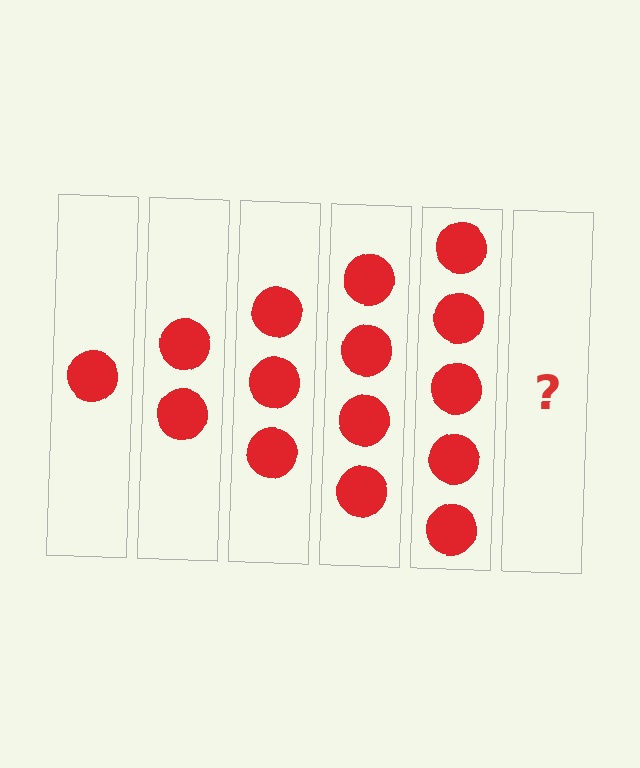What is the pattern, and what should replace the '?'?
The pattern is that each step adds one more circle. The '?' should be 6 circles.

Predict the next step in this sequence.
The next step is 6 circles.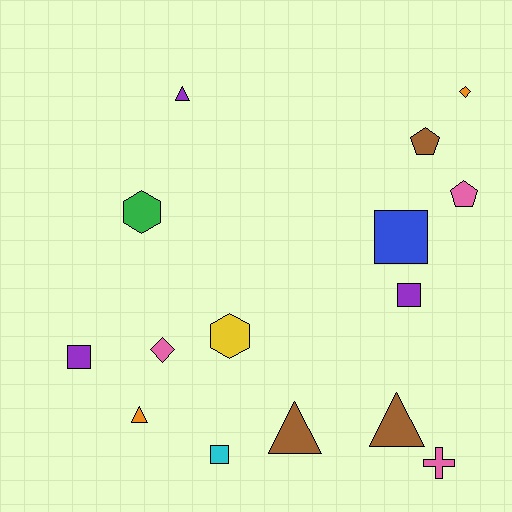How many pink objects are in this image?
There are 3 pink objects.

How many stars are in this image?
There are no stars.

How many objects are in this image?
There are 15 objects.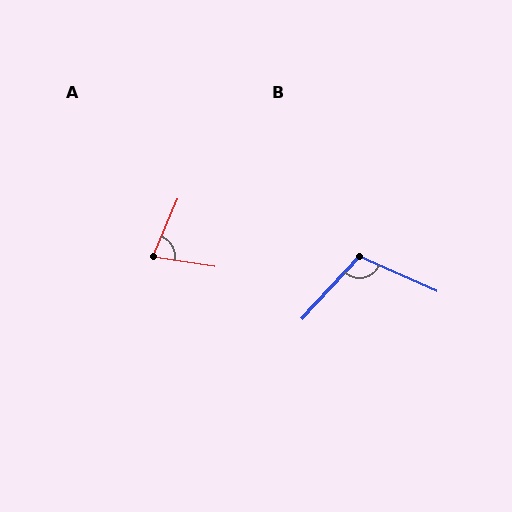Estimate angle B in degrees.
Approximately 108 degrees.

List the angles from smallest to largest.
A (76°), B (108°).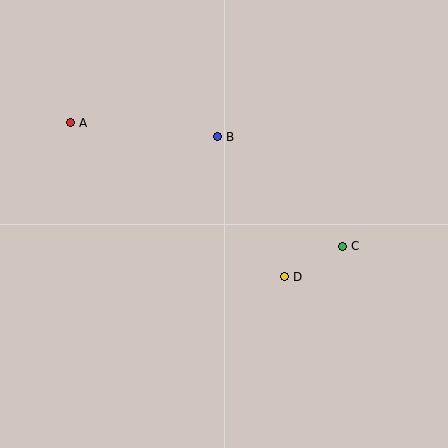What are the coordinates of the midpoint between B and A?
The midpoint between B and A is at (144, 130).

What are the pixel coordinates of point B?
Point B is at (217, 137).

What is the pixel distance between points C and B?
The distance between C and B is 166 pixels.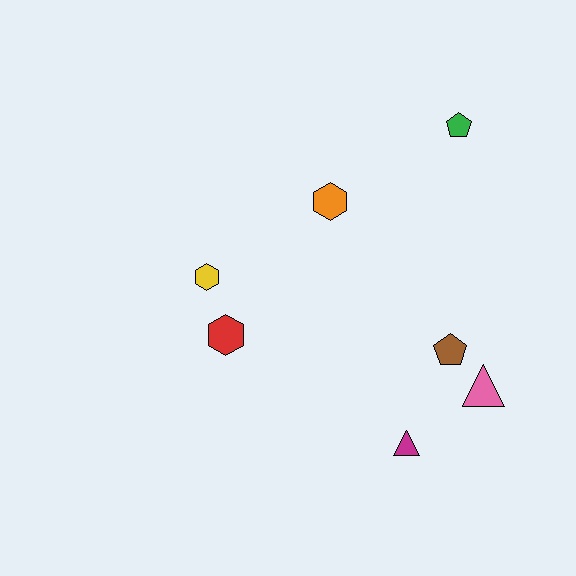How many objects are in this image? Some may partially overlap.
There are 7 objects.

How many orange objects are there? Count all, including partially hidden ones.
There is 1 orange object.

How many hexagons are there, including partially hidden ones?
There are 3 hexagons.